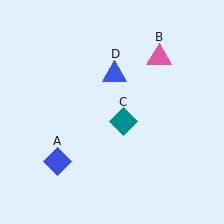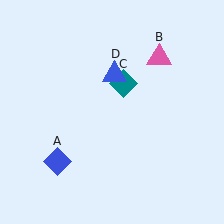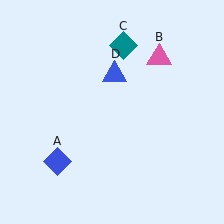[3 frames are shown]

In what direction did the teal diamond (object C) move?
The teal diamond (object C) moved up.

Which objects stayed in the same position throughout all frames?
Blue diamond (object A) and pink triangle (object B) and blue triangle (object D) remained stationary.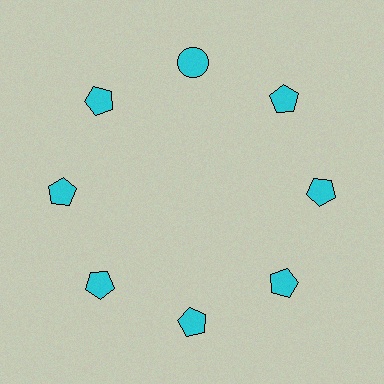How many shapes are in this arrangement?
There are 8 shapes arranged in a ring pattern.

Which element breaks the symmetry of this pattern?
The cyan circle at roughly the 12 o'clock position breaks the symmetry. All other shapes are cyan pentagons.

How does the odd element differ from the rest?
It has a different shape: circle instead of pentagon.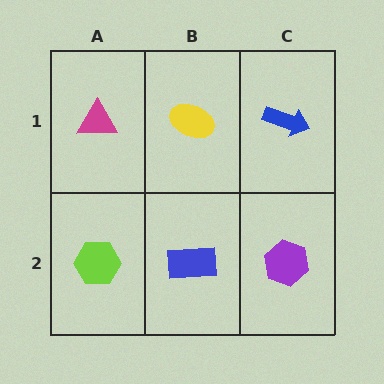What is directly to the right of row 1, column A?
A yellow ellipse.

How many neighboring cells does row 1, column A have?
2.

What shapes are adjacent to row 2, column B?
A yellow ellipse (row 1, column B), a lime hexagon (row 2, column A), a purple hexagon (row 2, column C).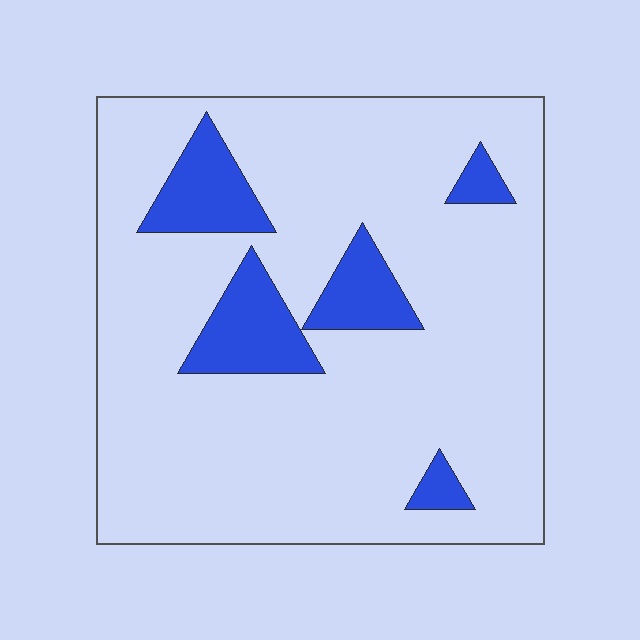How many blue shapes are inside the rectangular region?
5.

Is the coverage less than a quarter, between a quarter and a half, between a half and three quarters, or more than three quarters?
Less than a quarter.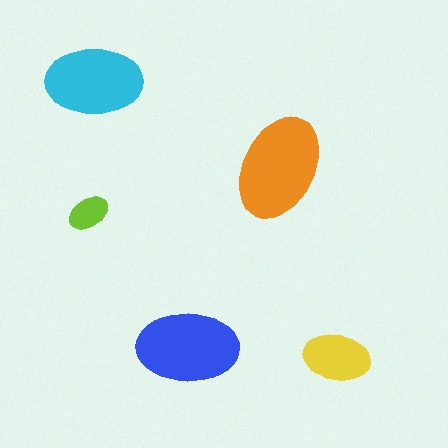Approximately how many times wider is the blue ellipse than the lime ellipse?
About 2.5 times wider.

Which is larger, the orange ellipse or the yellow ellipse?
The orange one.